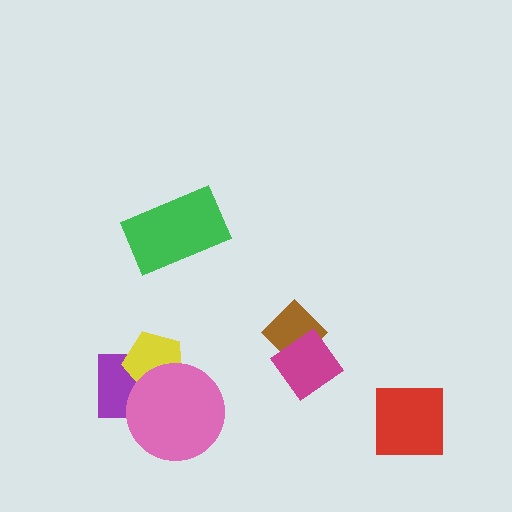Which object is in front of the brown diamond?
The magenta diamond is in front of the brown diamond.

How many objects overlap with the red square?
0 objects overlap with the red square.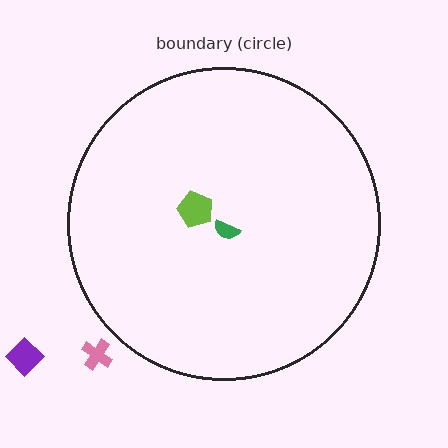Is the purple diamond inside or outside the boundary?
Outside.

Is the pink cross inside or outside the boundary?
Outside.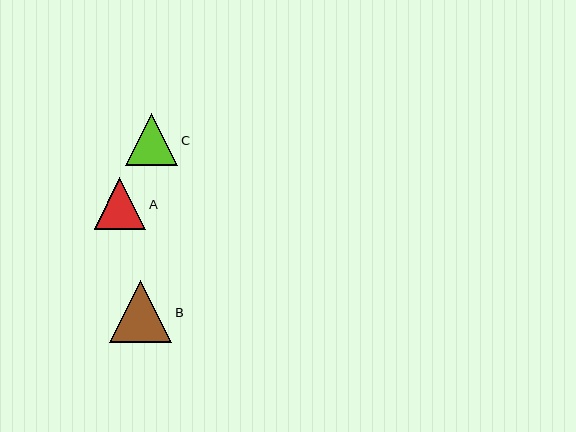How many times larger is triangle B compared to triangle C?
Triangle B is approximately 1.2 times the size of triangle C.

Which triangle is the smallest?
Triangle A is the smallest with a size of approximately 51 pixels.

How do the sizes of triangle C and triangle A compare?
Triangle C and triangle A are approximately the same size.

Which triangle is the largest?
Triangle B is the largest with a size of approximately 63 pixels.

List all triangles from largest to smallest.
From largest to smallest: B, C, A.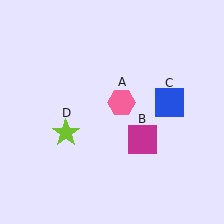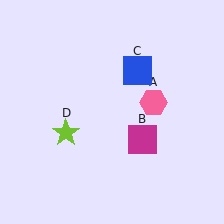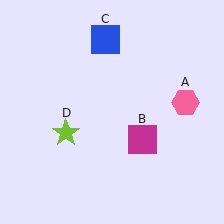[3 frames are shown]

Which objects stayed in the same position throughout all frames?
Magenta square (object B) and lime star (object D) remained stationary.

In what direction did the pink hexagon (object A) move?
The pink hexagon (object A) moved right.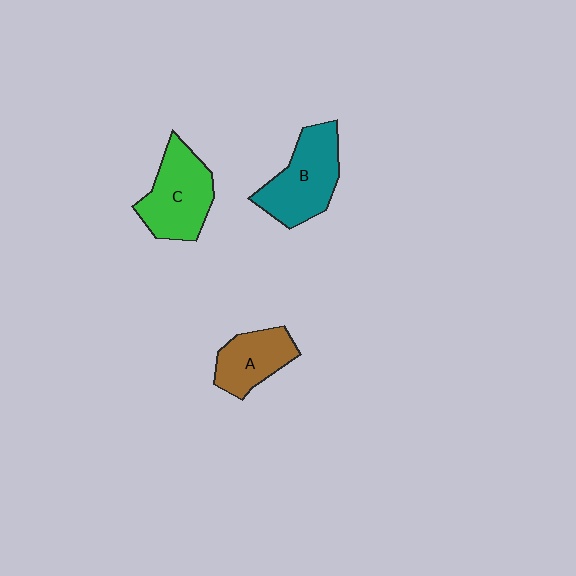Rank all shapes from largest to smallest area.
From largest to smallest: B (teal), C (green), A (brown).